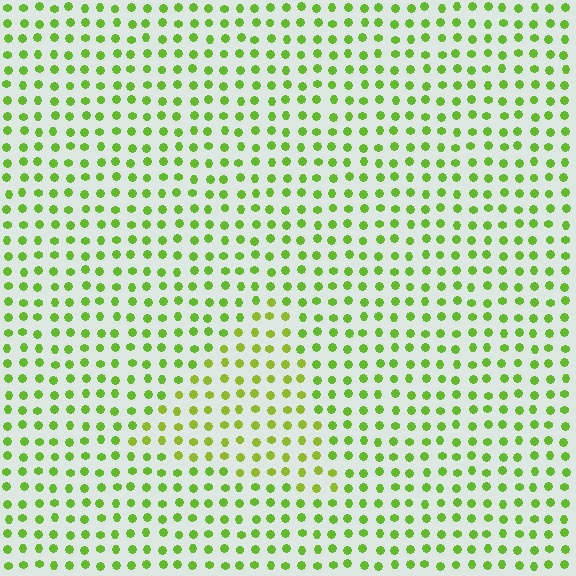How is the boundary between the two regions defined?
The boundary is defined purely by a slight shift in hue (about 19 degrees). Spacing, size, and orientation are identical on both sides.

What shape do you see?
I see a triangle.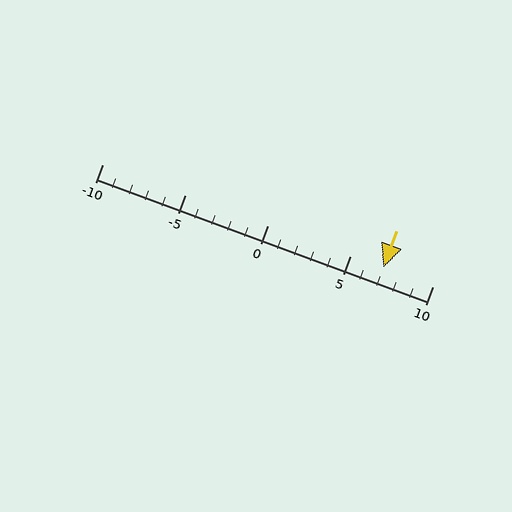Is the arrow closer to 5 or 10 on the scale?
The arrow is closer to 5.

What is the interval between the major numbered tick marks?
The major tick marks are spaced 5 units apart.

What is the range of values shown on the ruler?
The ruler shows values from -10 to 10.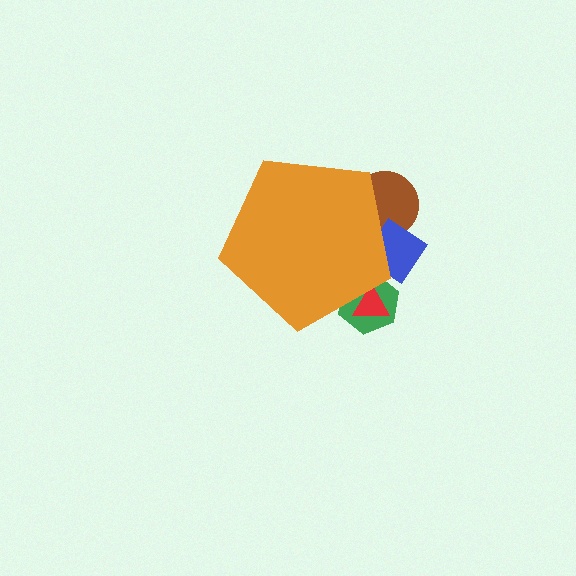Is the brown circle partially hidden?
Yes, the brown circle is partially hidden behind the orange pentagon.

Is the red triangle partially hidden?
Yes, the red triangle is partially hidden behind the orange pentagon.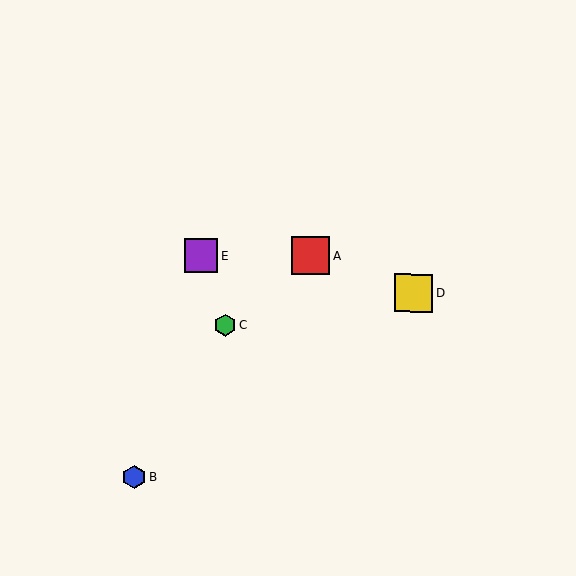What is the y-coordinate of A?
Object A is at y≈256.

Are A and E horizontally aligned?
Yes, both are at y≈256.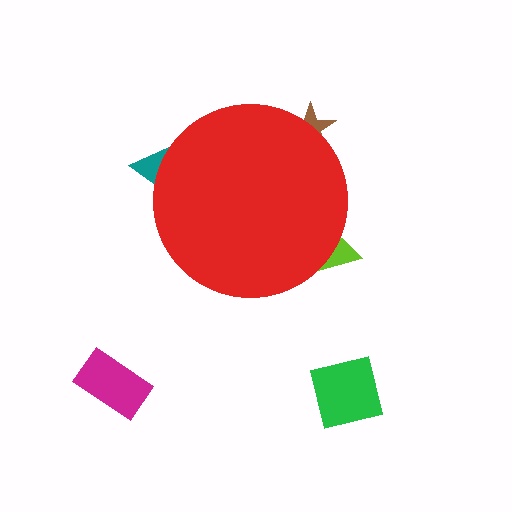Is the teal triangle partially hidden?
Yes, the teal triangle is partially hidden behind the red circle.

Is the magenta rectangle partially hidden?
No, the magenta rectangle is fully visible.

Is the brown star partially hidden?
Yes, the brown star is partially hidden behind the red circle.